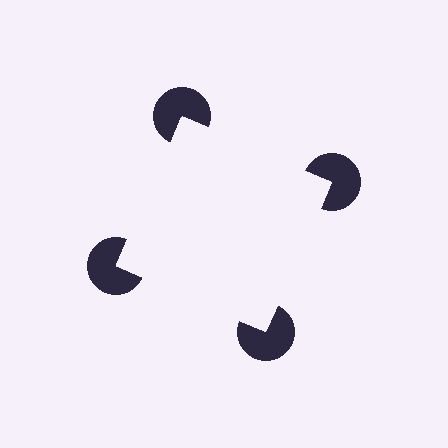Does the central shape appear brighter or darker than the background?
It typically appears slightly brighter than the background, even though no actual brightness change is drawn.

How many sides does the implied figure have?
4 sides.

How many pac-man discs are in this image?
There are 4 — one at each vertex of the illusory square.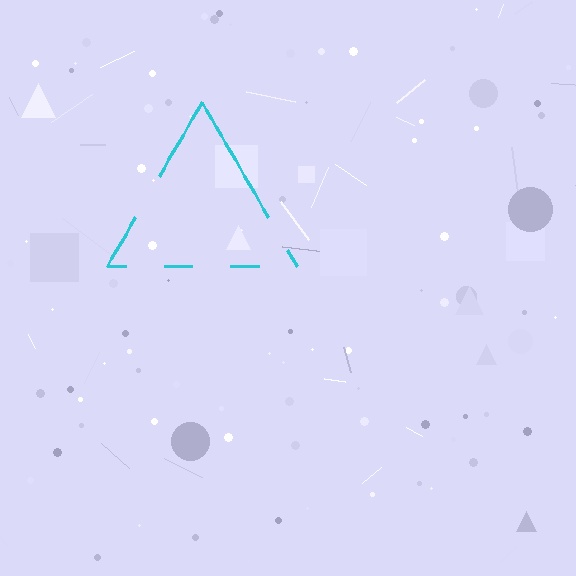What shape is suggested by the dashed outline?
The dashed outline suggests a triangle.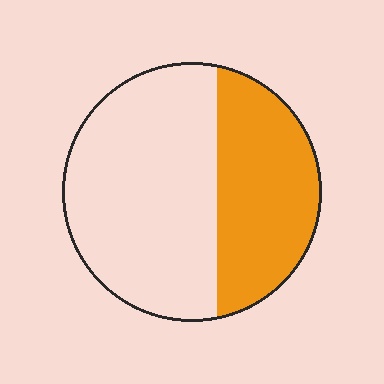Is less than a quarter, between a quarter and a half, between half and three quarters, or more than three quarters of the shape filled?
Between a quarter and a half.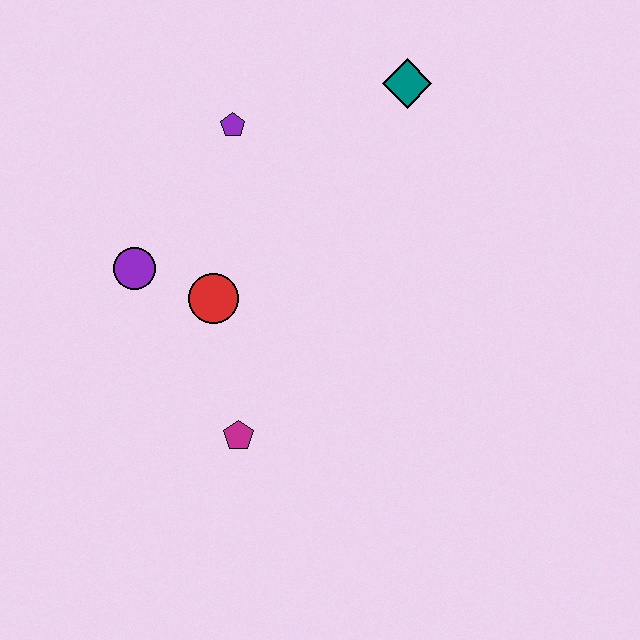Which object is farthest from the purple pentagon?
The magenta pentagon is farthest from the purple pentagon.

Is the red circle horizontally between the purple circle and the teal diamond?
Yes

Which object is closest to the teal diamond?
The purple pentagon is closest to the teal diamond.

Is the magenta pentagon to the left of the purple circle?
No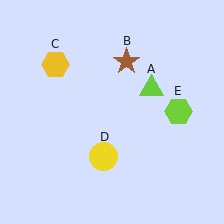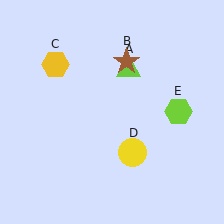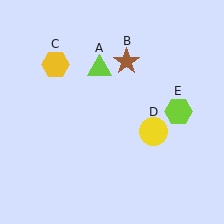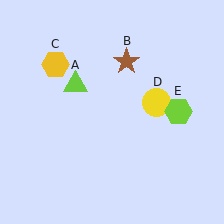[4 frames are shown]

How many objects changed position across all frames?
2 objects changed position: lime triangle (object A), yellow circle (object D).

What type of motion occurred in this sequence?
The lime triangle (object A), yellow circle (object D) rotated counterclockwise around the center of the scene.